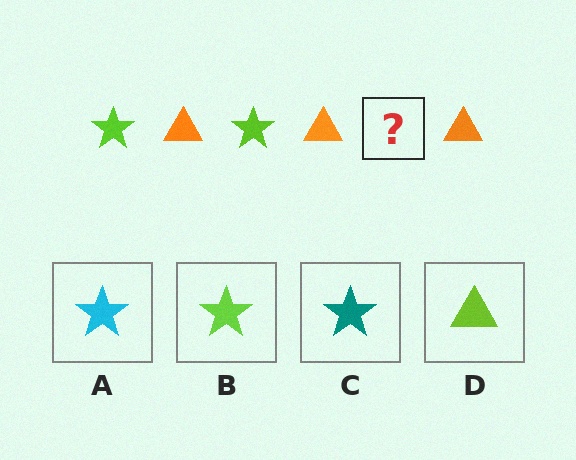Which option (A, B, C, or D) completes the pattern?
B.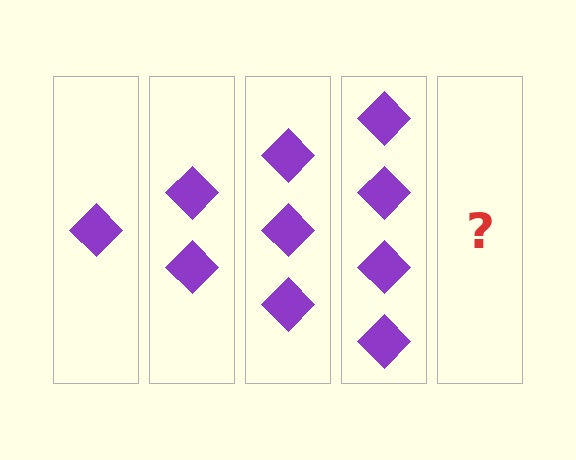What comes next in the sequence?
The next element should be 5 diamonds.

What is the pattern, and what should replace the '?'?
The pattern is that each step adds one more diamond. The '?' should be 5 diamonds.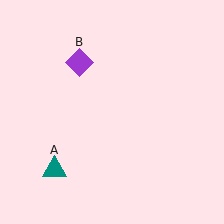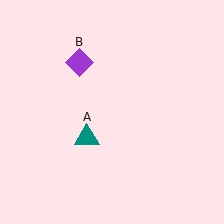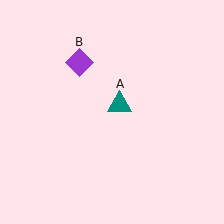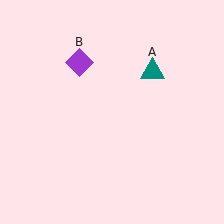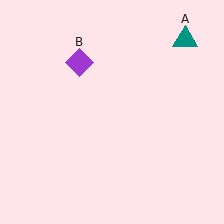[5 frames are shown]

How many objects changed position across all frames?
1 object changed position: teal triangle (object A).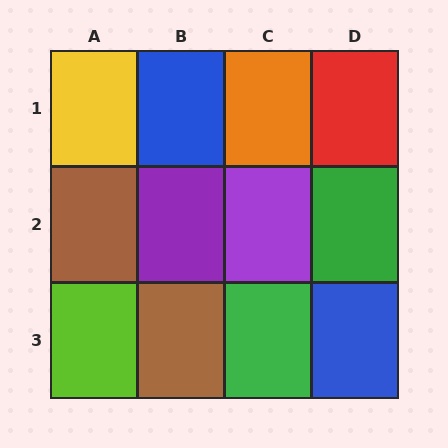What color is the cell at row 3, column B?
Brown.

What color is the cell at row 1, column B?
Blue.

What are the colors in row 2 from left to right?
Brown, purple, purple, green.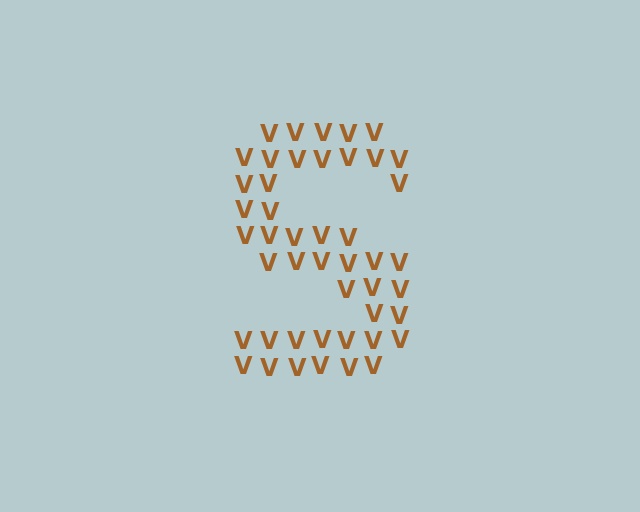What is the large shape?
The large shape is the letter S.